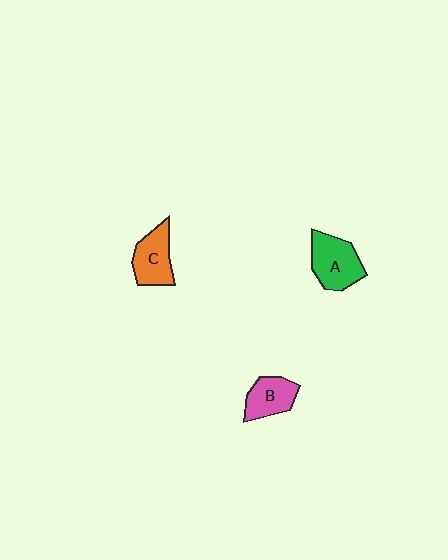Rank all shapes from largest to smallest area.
From largest to smallest: A (green), C (orange), B (pink).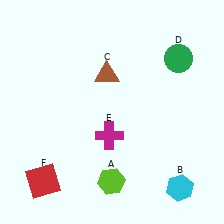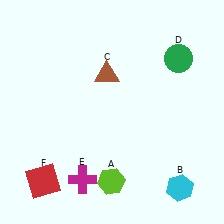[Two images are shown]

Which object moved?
The magenta cross (E) moved down.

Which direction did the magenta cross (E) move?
The magenta cross (E) moved down.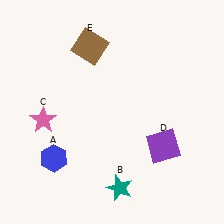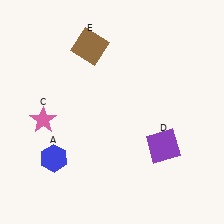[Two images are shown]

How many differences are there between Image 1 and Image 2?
There is 1 difference between the two images.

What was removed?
The teal star (B) was removed in Image 2.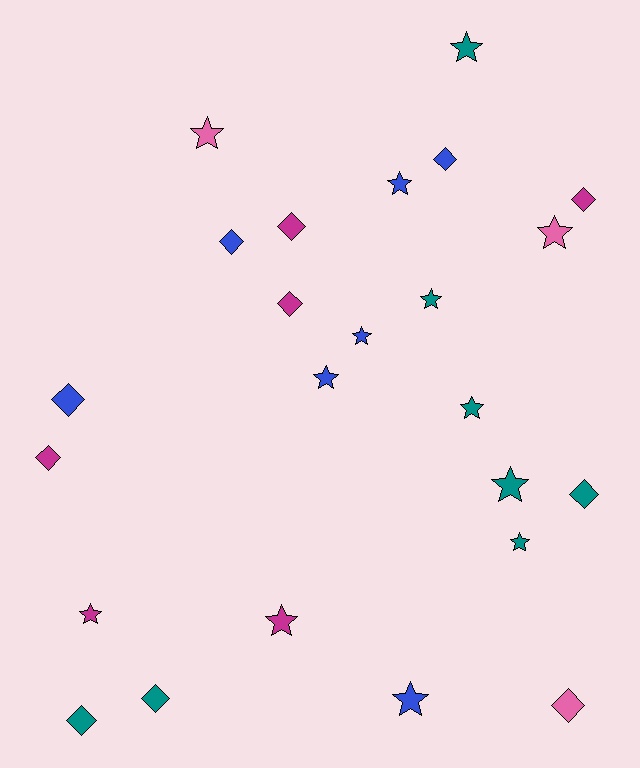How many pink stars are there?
There are 2 pink stars.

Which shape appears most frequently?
Star, with 13 objects.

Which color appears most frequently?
Teal, with 8 objects.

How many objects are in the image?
There are 24 objects.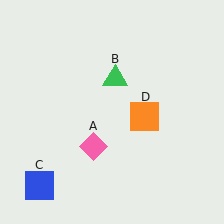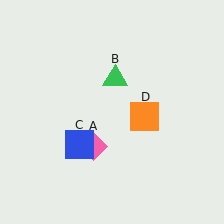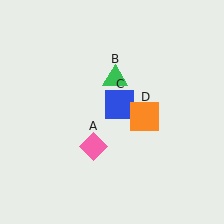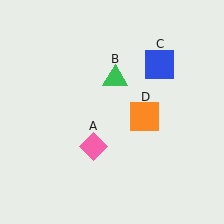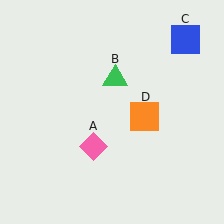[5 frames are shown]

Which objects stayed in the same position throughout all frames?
Pink diamond (object A) and green triangle (object B) and orange square (object D) remained stationary.